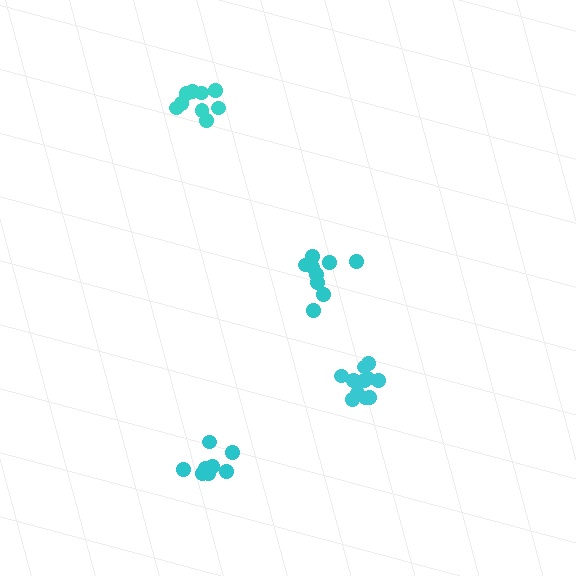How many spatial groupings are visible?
There are 4 spatial groupings.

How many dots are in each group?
Group 1: 9 dots, Group 2: 12 dots, Group 3: 8 dots, Group 4: 9 dots (38 total).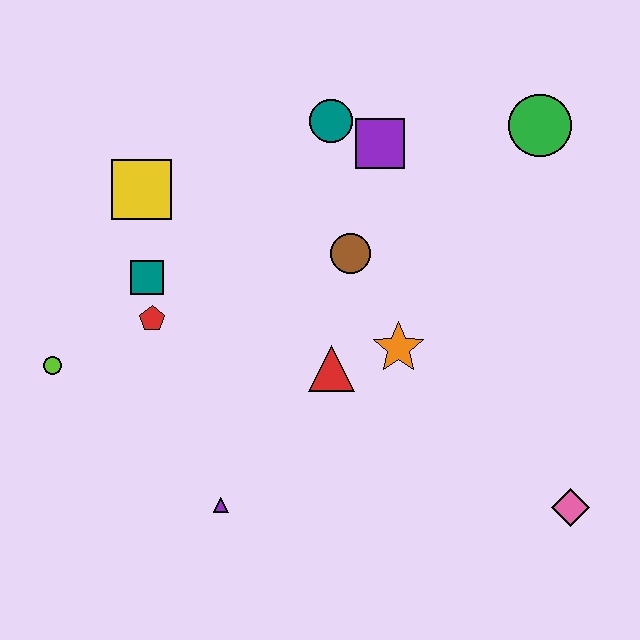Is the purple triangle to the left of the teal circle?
Yes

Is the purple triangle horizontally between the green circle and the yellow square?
Yes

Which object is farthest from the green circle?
The lime circle is farthest from the green circle.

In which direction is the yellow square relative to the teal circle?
The yellow square is to the left of the teal circle.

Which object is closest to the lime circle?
The red pentagon is closest to the lime circle.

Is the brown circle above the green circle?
No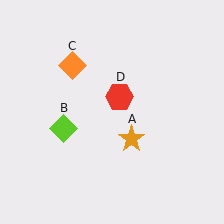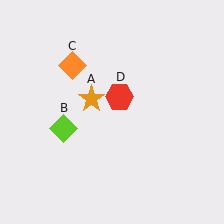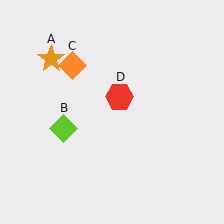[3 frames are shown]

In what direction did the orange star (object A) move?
The orange star (object A) moved up and to the left.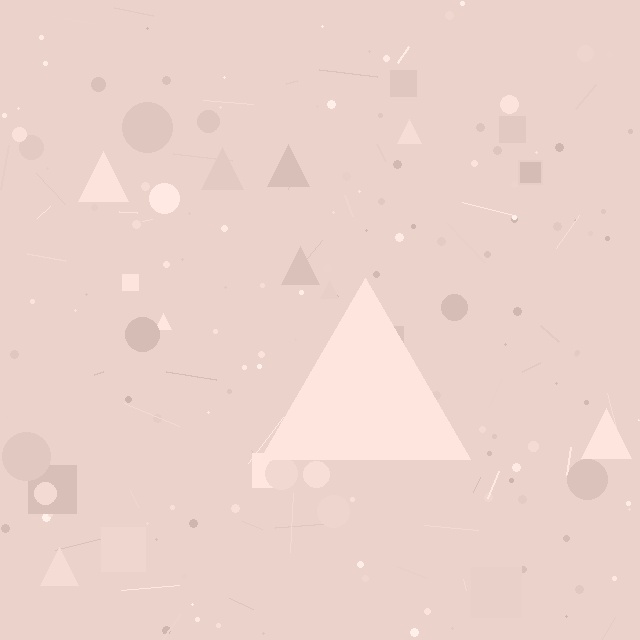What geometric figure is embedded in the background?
A triangle is embedded in the background.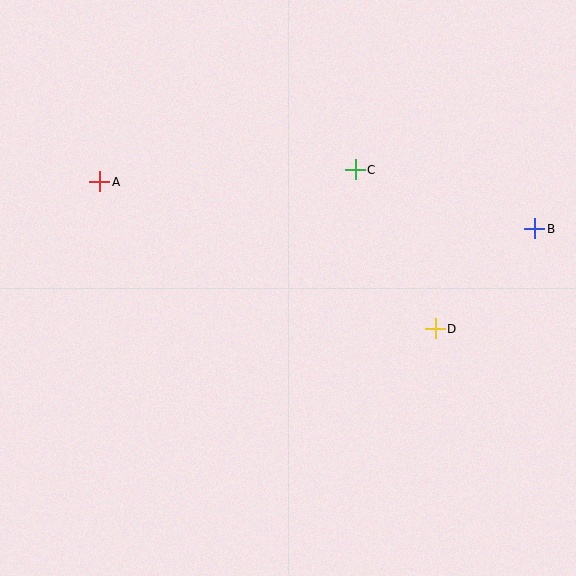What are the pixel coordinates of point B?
Point B is at (535, 229).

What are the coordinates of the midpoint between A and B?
The midpoint between A and B is at (317, 205).